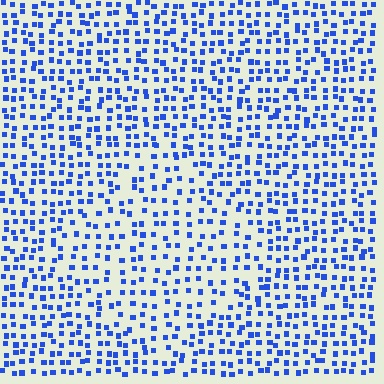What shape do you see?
I see a diamond.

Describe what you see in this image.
The image contains small blue elements arranged at two different densities. A diamond-shaped region is visible where the elements are less densely packed than the surrounding area.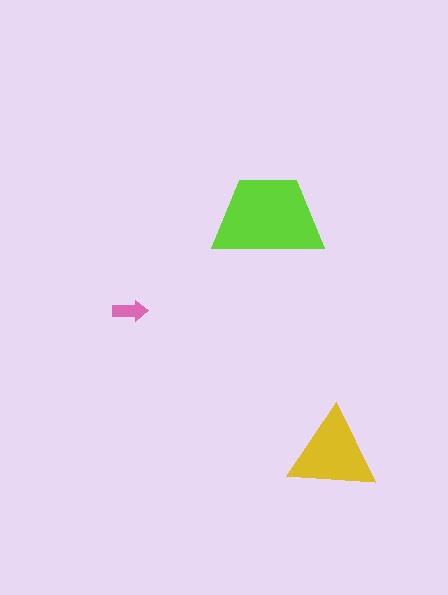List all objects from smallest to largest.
The pink arrow, the yellow triangle, the lime trapezoid.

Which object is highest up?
The lime trapezoid is topmost.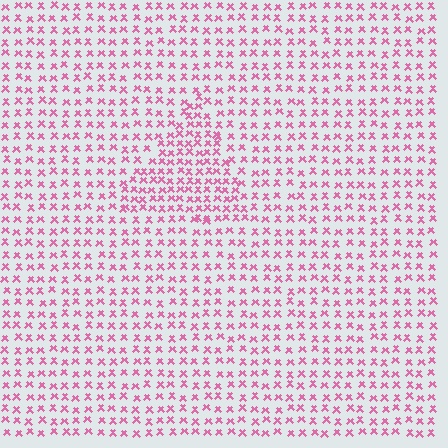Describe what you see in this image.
The image contains small pink elements arranged at two different densities. A triangle-shaped region is visible where the elements are more densely packed than the surrounding area.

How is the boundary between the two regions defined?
The boundary is defined by a change in element density (approximately 1.6x ratio). All elements are the same color, size, and shape.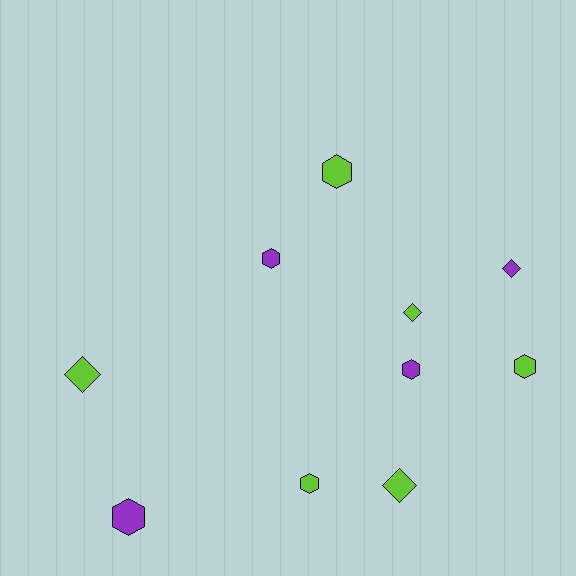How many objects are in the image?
There are 10 objects.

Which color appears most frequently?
Lime, with 6 objects.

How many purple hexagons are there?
There are 3 purple hexagons.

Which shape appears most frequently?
Hexagon, with 6 objects.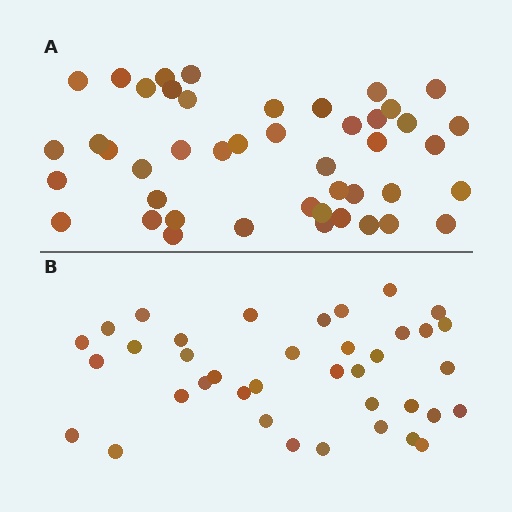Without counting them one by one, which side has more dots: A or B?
Region A (the top region) has more dots.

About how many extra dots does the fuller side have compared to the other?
Region A has roughly 8 or so more dots than region B.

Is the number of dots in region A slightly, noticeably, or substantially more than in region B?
Region A has only slightly more — the two regions are fairly close. The ratio is roughly 1.2 to 1.